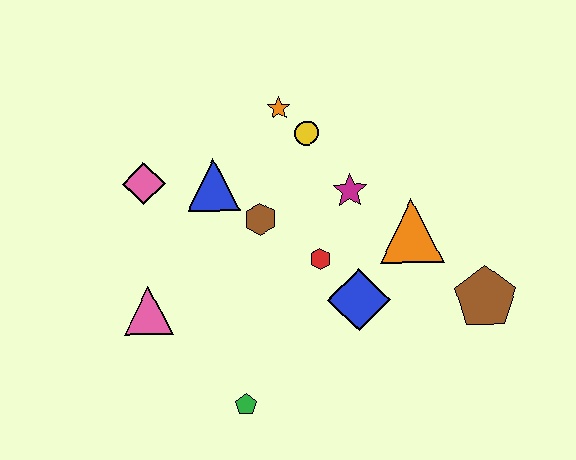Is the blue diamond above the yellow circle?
No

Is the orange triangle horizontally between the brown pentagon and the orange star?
Yes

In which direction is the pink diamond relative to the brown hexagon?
The pink diamond is to the left of the brown hexagon.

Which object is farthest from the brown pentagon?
The pink diamond is farthest from the brown pentagon.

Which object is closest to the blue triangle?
The brown hexagon is closest to the blue triangle.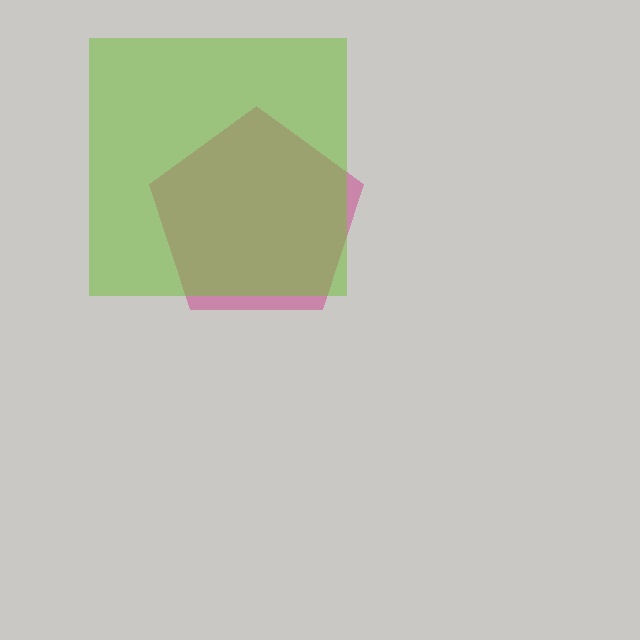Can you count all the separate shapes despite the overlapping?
Yes, there are 2 separate shapes.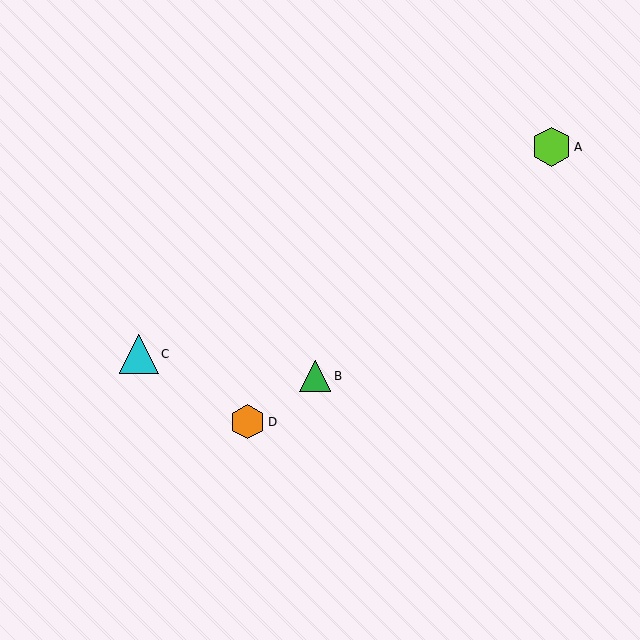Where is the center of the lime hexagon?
The center of the lime hexagon is at (551, 147).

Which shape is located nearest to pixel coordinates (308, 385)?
The green triangle (labeled B) at (315, 376) is nearest to that location.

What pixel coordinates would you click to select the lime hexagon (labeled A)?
Click at (551, 147) to select the lime hexagon A.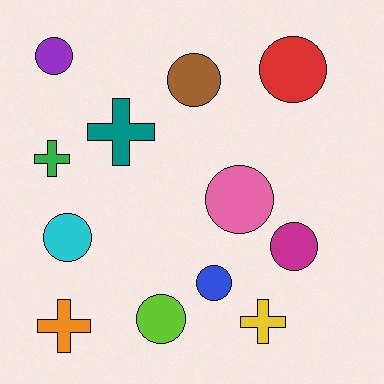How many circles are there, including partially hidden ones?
There are 8 circles.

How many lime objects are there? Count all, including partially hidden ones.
There is 1 lime object.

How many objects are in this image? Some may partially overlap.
There are 12 objects.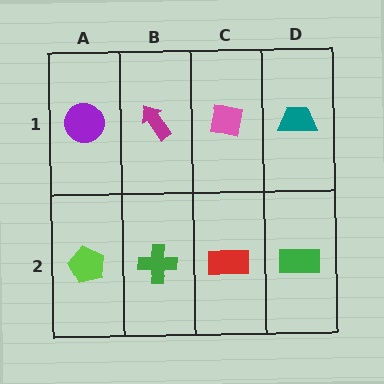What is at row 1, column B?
A magenta arrow.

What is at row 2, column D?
A green rectangle.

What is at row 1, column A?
A purple circle.